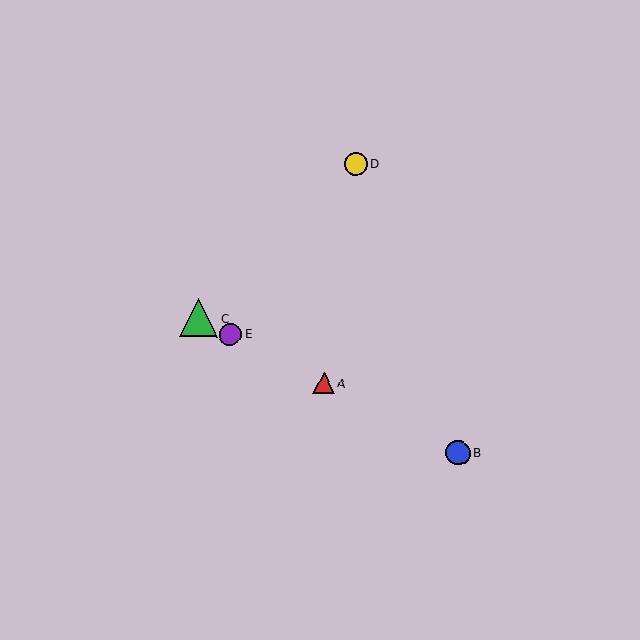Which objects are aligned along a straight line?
Objects A, B, C, E are aligned along a straight line.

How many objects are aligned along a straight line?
4 objects (A, B, C, E) are aligned along a straight line.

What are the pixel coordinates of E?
Object E is at (230, 334).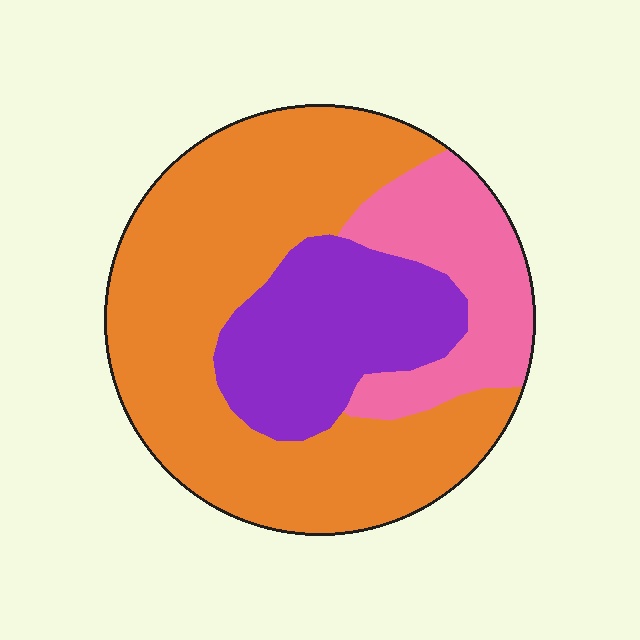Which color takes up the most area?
Orange, at roughly 60%.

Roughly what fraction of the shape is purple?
Purple takes up about one quarter (1/4) of the shape.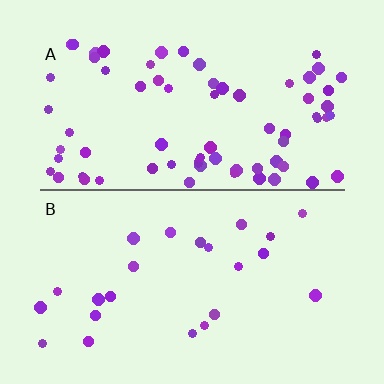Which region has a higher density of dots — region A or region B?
A (the top).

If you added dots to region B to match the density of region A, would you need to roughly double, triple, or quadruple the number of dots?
Approximately triple.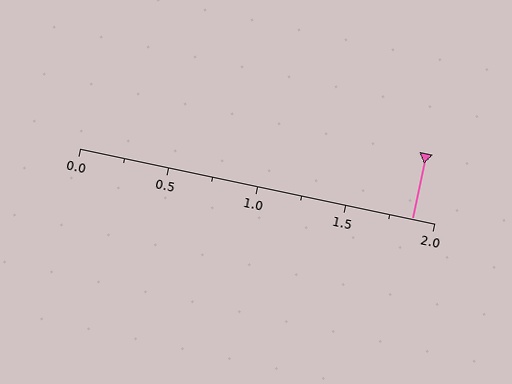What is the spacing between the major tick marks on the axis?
The major ticks are spaced 0.5 apart.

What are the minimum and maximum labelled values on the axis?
The axis runs from 0.0 to 2.0.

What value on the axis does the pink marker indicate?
The marker indicates approximately 1.88.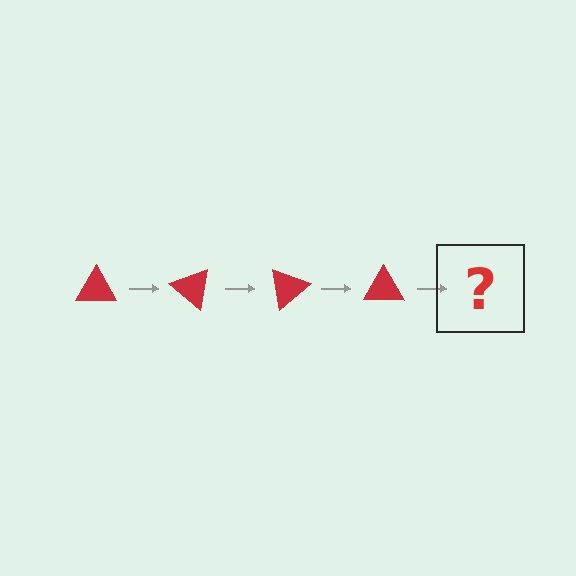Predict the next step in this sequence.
The next step is a red triangle rotated 160 degrees.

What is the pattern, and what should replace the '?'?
The pattern is that the triangle rotates 40 degrees each step. The '?' should be a red triangle rotated 160 degrees.